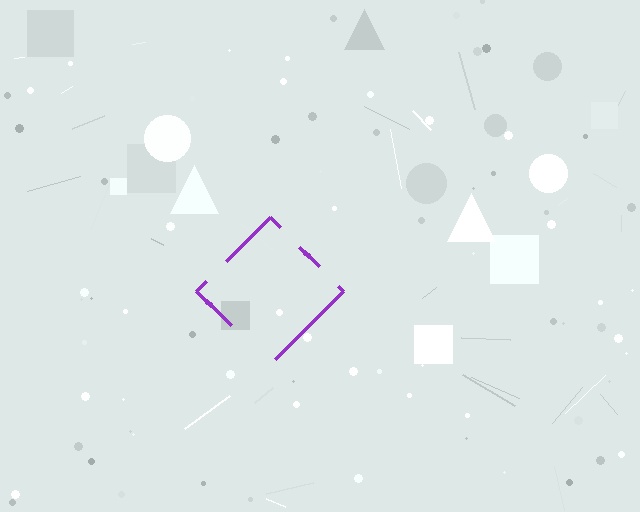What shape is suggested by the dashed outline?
The dashed outline suggests a diamond.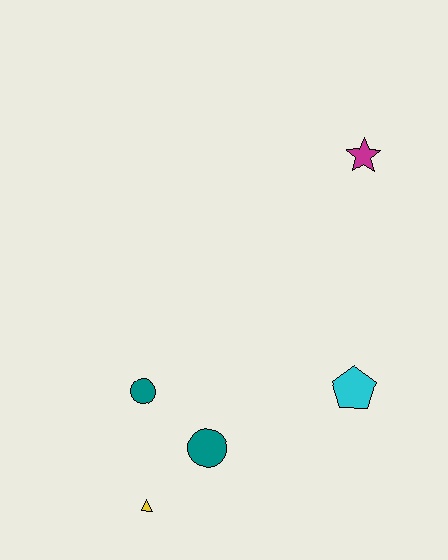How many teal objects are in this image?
There are 2 teal objects.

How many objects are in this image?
There are 5 objects.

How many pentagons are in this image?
There is 1 pentagon.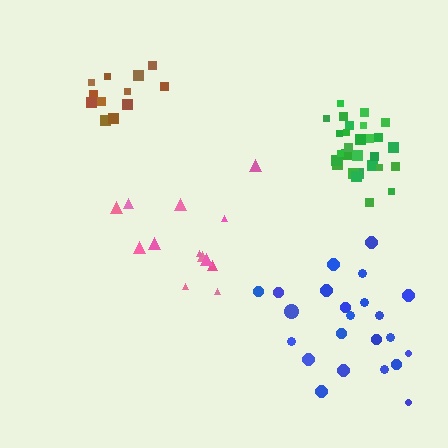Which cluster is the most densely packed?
Green.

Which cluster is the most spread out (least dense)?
Pink.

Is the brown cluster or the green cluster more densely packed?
Green.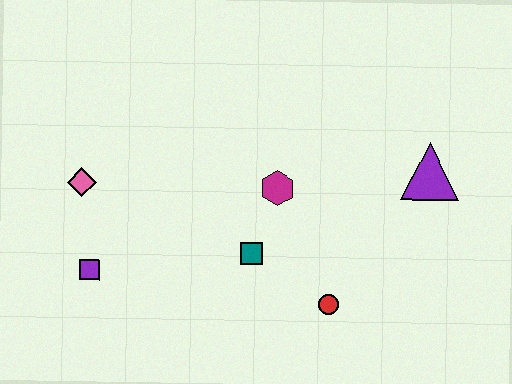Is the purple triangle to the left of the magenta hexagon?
No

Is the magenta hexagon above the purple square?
Yes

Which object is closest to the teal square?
The magenta hexagon is closest to the teal square.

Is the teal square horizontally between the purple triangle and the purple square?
Yes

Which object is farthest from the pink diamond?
The purple triangle is farthest from the pink diamond.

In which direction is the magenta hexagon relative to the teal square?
The magenta hexagon is above the teal square.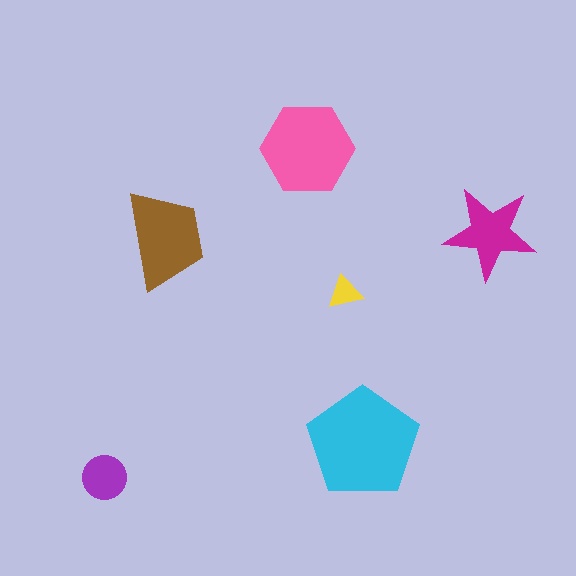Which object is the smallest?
The yellow triangle.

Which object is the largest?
The cyan pentagon.